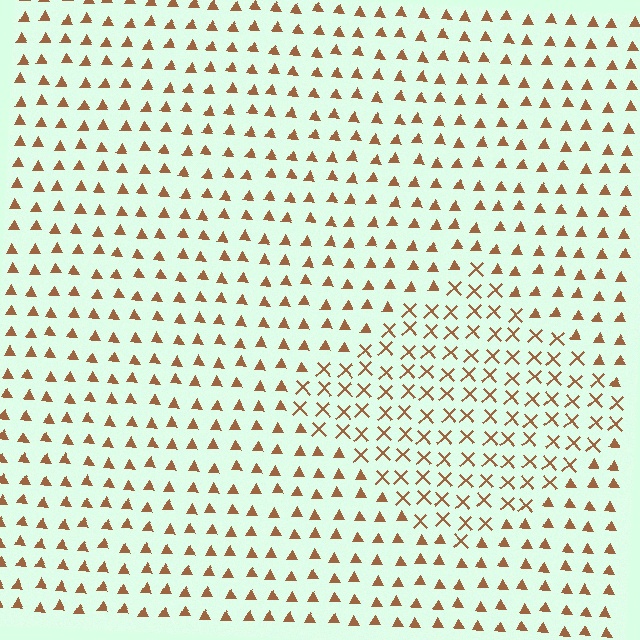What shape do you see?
I see a diamond.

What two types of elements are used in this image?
The image uses X marks inside the diamond region and triangles outside it.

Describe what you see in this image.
The image is filled with small brown elements arranged in a uniform grid. A diamond-shaped region contains X marks, while the surrounding area contains triangles. The boundary is defined purely by the change in element shape.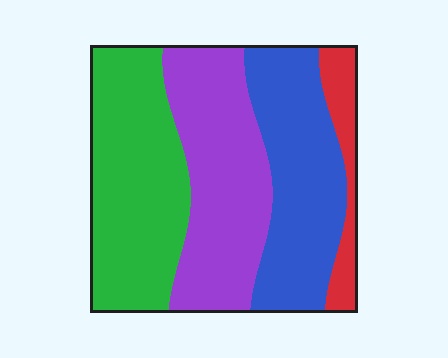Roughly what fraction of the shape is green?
Green takes up about one third (1/3) of the shape.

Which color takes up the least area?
Red, at roughly 10%.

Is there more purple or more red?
Purple.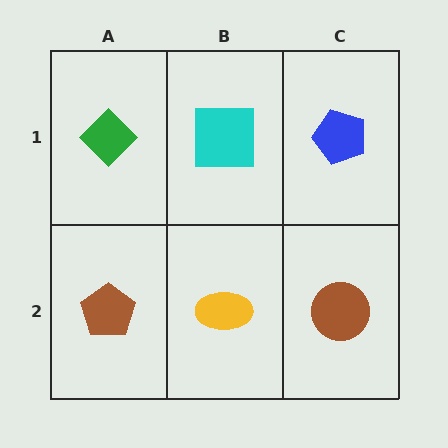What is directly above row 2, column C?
A blue pentagon.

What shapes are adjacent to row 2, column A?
A green diamond (row 1, column A), a yellow ellipse (row 2, column B).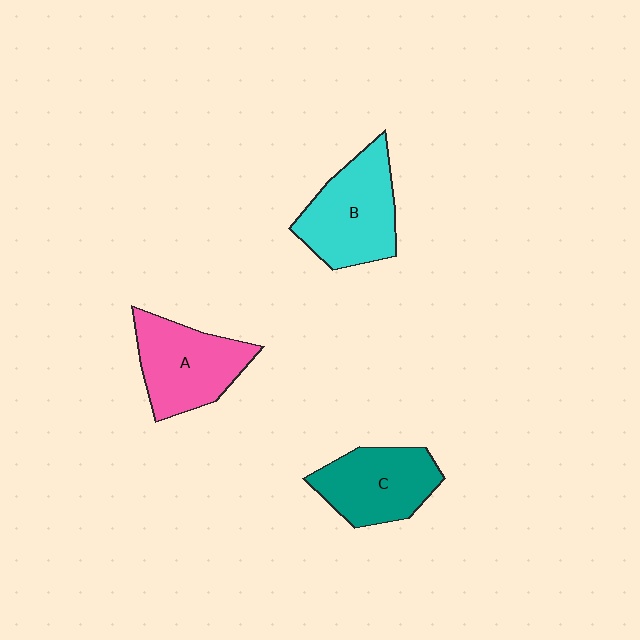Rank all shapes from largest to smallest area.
From largest to smallest: B (cyan), A (pink), C (teal).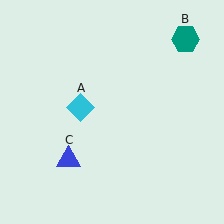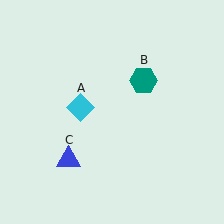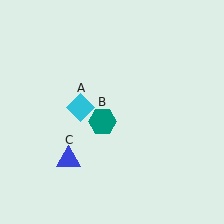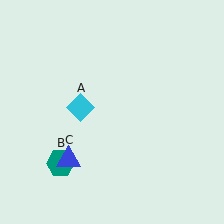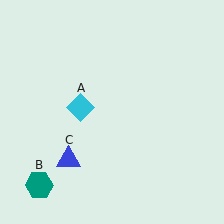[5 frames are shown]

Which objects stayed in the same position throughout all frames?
Cyan diamond (object A) and blue triangle (object C) remained stationary.